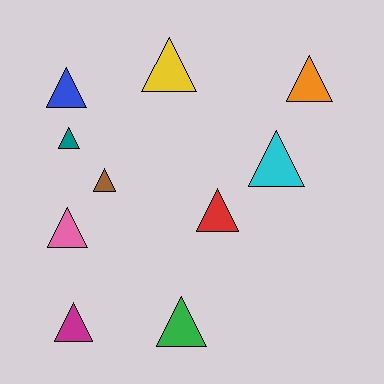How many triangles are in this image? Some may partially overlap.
There are 10 triangles.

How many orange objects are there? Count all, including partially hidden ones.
There is 1 orange object.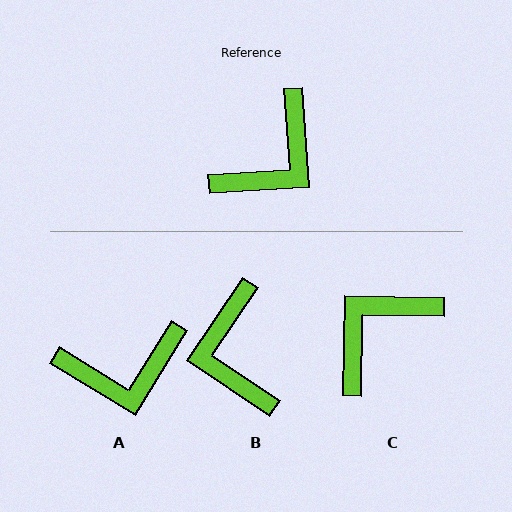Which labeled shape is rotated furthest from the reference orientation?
C, about 175 degrees away.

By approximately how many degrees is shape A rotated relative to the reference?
Approximately 35 degrees clockwise.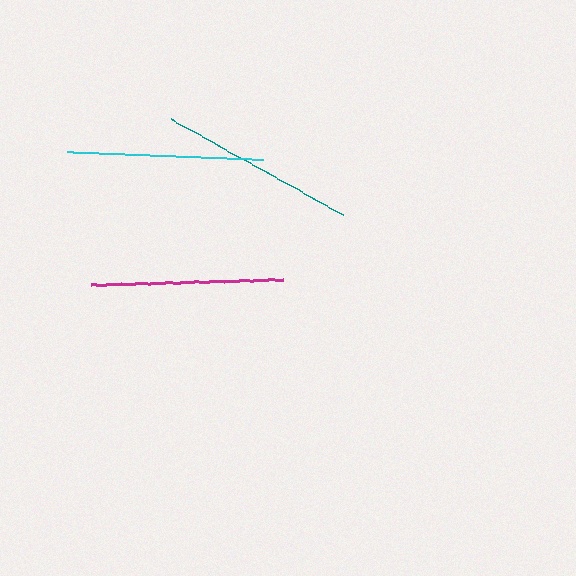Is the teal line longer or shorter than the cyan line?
The teal line is longer than the cyan line.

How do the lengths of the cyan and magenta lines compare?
The cyan and magenta lines are approximately the same length.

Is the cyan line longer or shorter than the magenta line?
The cyan line is longer than the magenta line.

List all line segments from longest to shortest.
From longest to shortest: teal, cyan, magenta.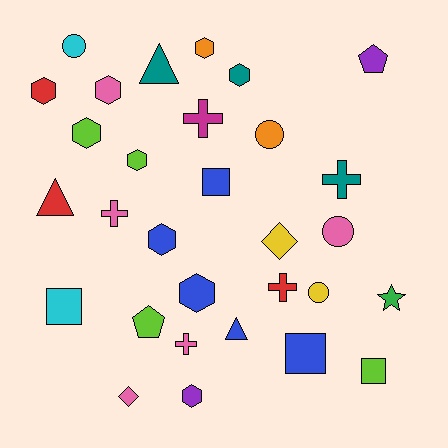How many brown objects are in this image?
There are no brown objects.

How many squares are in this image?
There are 4 squares.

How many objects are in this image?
There are 30 objects.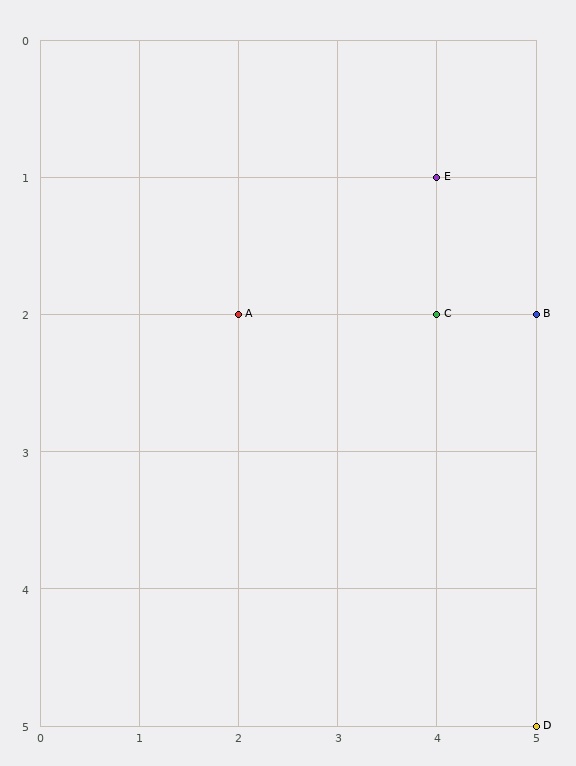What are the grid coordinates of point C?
Point C is at grid coordinates (4, 2).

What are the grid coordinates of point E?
Point E is at grid coordinates (4, 1).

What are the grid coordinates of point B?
Point B is at grid coordinates (5, 2).